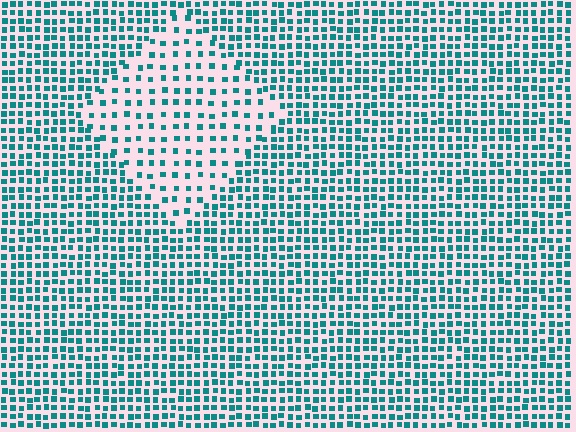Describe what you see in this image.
The image contains small teal elements arranged at two different densities. A diamond-shaped region is visible where the elements are less densely packed than the surrounding area.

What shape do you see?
I see a diamond.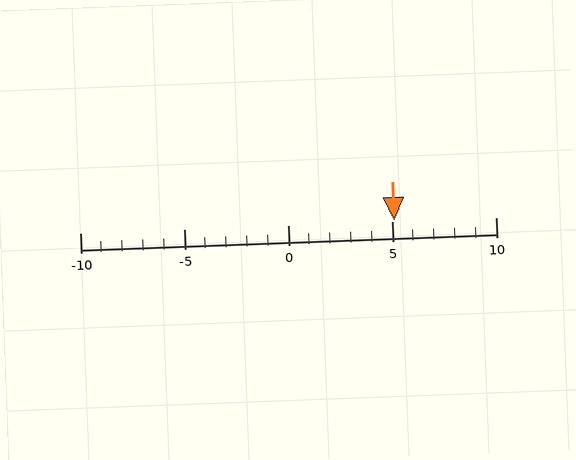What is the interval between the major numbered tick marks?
The major tick marks are spaced 5 units apart.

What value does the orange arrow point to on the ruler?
The orange arrow points to approximately 5.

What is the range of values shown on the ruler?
The ruler shows values from -10 to 10.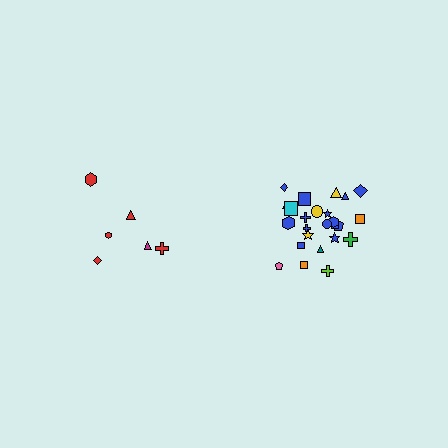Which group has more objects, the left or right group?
The right group.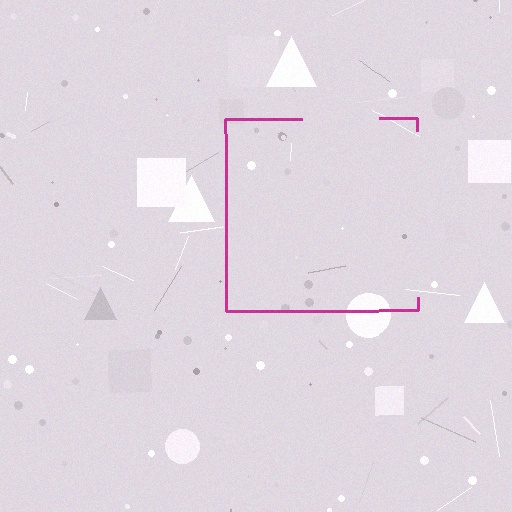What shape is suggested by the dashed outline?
The dashed outline suggests a square.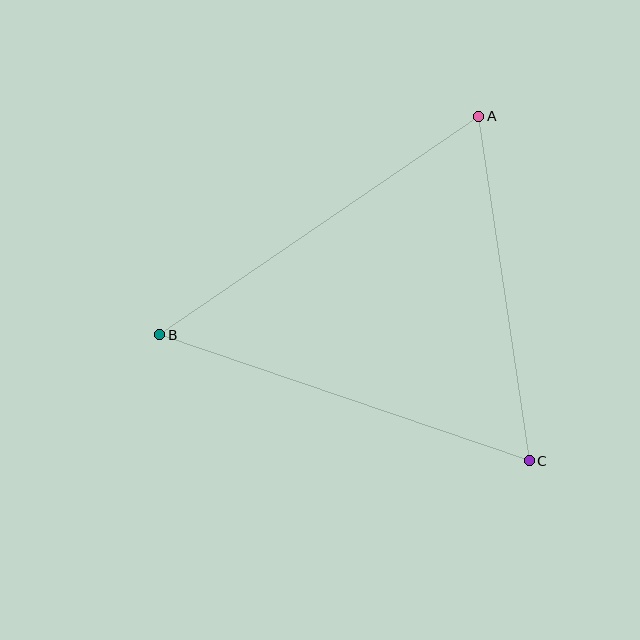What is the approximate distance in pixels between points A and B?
The distance between A and B is approximately 387 pixels.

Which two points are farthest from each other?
Points B and C are farthest from each other.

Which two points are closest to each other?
Points A and C are closest to each other.